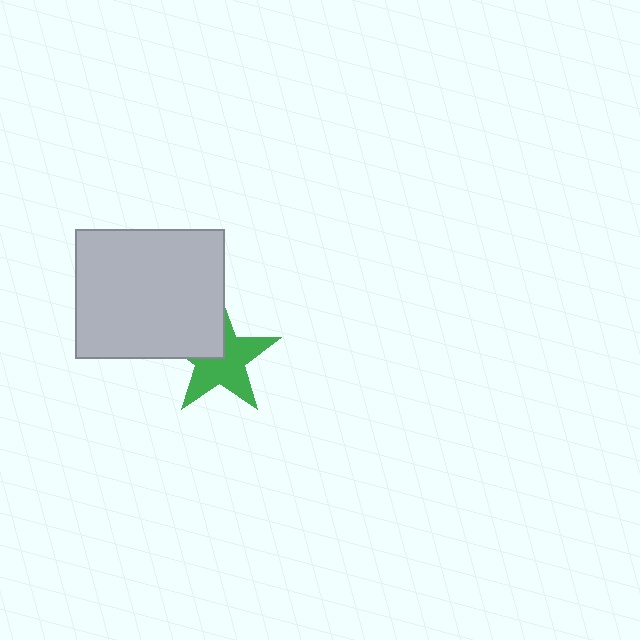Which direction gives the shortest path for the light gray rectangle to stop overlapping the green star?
Moving toward the upper-left gives the shortest separation.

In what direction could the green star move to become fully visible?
The green star could move toward the lower-right. That would shift it out from behind the light gray rectangle entirely.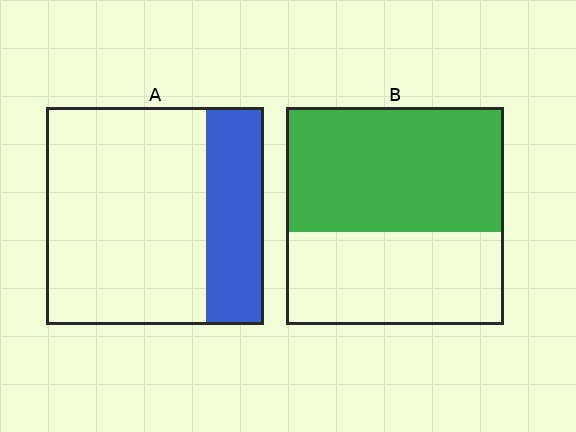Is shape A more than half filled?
No.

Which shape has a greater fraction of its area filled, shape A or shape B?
Shape B.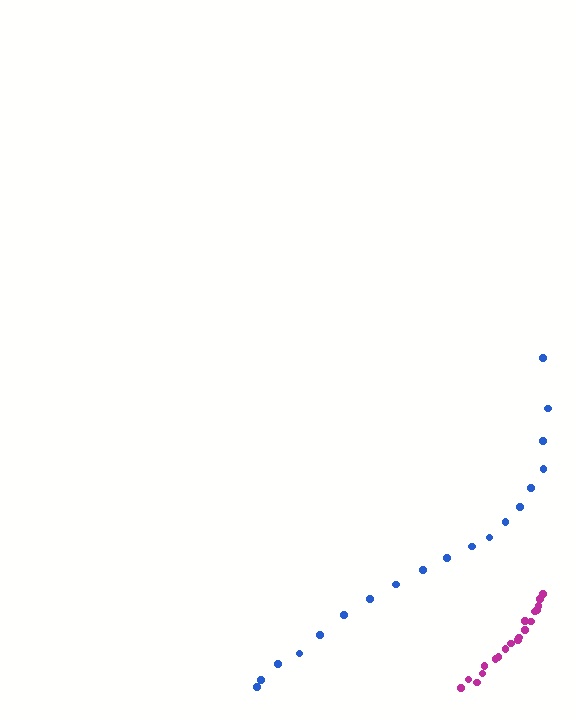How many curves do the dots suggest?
There are 2 distinct paths.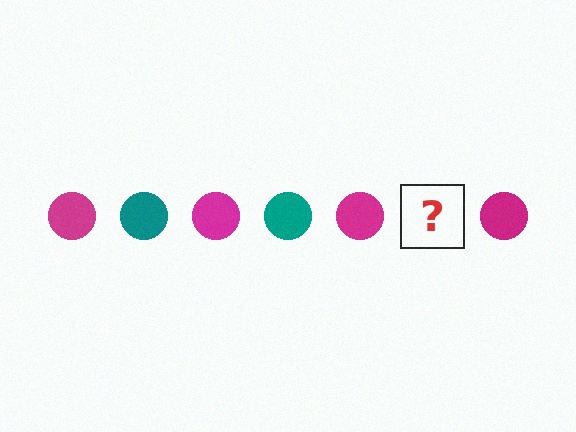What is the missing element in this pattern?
The missing element is a teal circle.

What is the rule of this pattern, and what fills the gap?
The rule is that the pattern cycles through magenta, teal circles. The gap should be filled with a teal circle.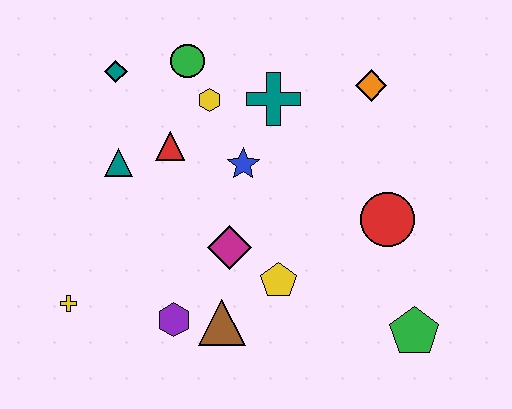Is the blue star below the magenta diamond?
No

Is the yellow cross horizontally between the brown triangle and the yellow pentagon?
No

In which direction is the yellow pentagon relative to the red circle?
The yellow pentagon is to the left of the red circle.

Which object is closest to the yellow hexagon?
The green circle is closest to the yellow hexagon.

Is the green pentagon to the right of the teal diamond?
Yes